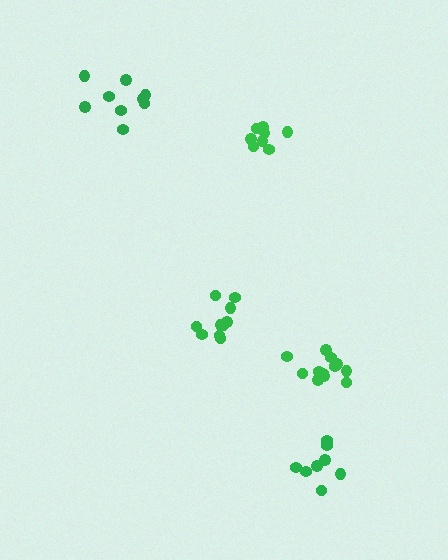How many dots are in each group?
Group 1: 8 dots, Group 2: 8 dots, Group 3: 10 dots, Group 4: 12 dots, Group 5: 9 dots (47 total).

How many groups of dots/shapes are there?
There are 5 groups.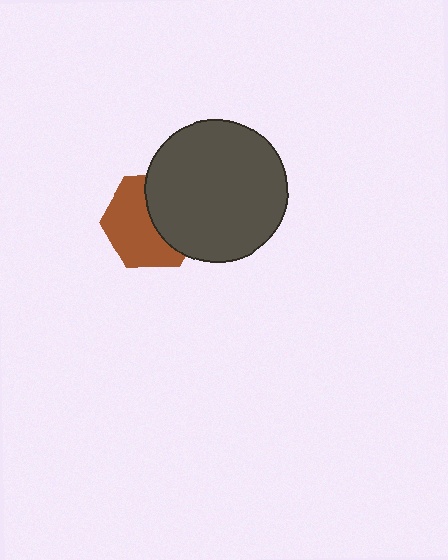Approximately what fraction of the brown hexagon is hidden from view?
Roughly 44% of the brown hexagon is hidden behind the dark gray circle.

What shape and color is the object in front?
The object in front is a dark gray circle.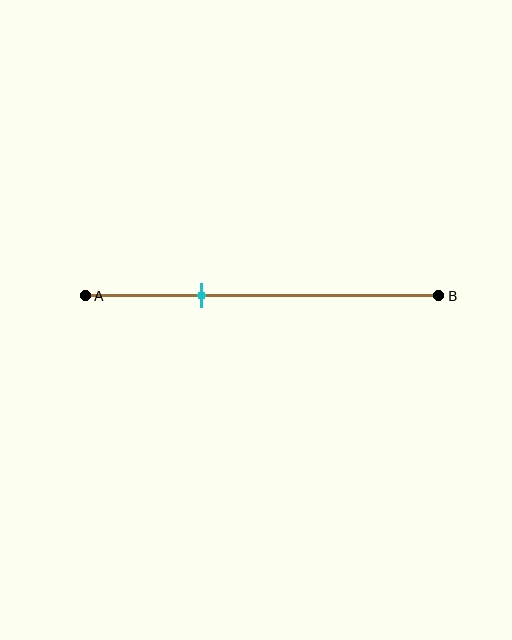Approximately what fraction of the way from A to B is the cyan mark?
The cyan mark is approximately 35% of the way from A to B.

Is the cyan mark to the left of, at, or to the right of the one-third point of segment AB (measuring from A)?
The cyan mark is approximately at the one-third point of segment AB.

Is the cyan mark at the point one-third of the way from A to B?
Yes, the mark is approximately at the one-third point.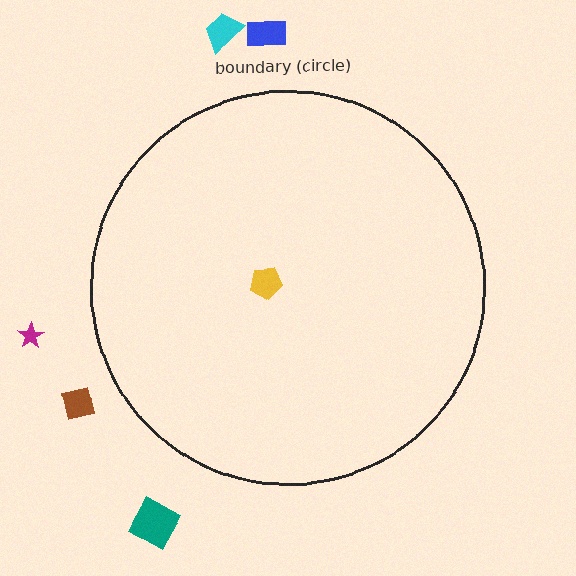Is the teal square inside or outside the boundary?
Outside.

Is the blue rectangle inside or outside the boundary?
Outside.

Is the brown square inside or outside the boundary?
Outside.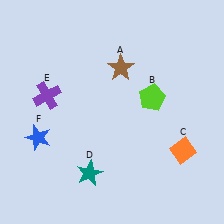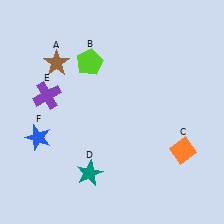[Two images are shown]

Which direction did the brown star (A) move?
The brown star (A) moved left.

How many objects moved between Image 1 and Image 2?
2 objects moved between the two images.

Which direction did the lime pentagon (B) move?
The lime pentagon (B) moved left.